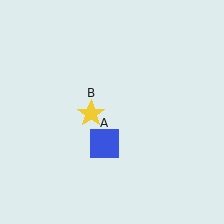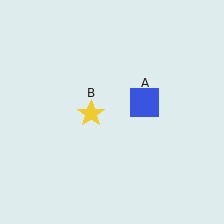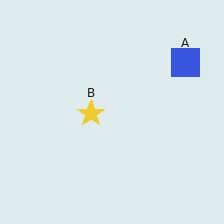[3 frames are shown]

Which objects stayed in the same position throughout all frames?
Yellow star (object B) remained stationary.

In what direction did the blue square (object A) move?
The blue square (object A) moved up and to the right.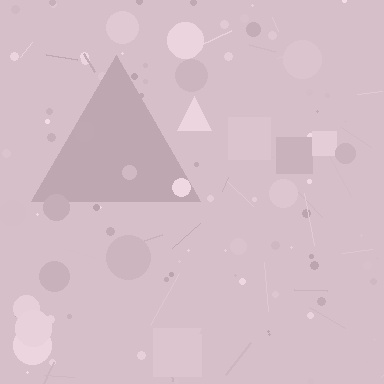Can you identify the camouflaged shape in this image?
The camouflaged shape is a triangle.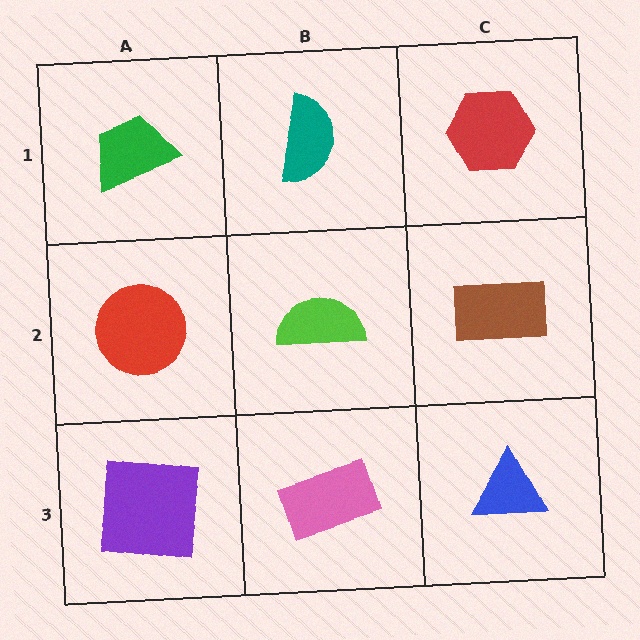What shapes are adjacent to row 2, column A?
A green trapezoid (row 1, column A), a purple square (row 3, column A), a lime semicircle (row 2, column B).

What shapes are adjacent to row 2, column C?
A red hexagon (row 1, column C), a blue triangle (row 3, column C), a lime semicircle (row 2, column B).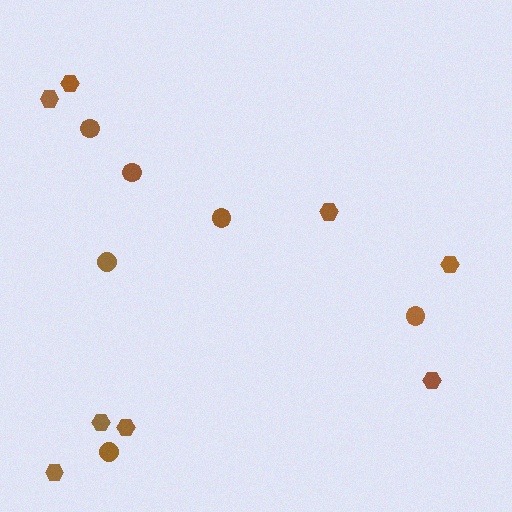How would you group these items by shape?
There are 2 groups: one group of circles (6) and one group of hexagons (8).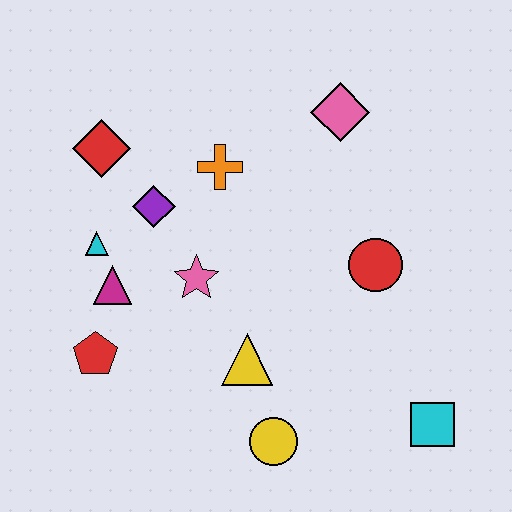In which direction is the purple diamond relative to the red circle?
The purple diamond is to the left of the red circle.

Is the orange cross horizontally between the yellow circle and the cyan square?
No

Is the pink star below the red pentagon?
No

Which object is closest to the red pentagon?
The magenta triangle is closest to the red pentagon.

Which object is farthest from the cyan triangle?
The cyan square is farthest from the cyan triangle.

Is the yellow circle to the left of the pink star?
No